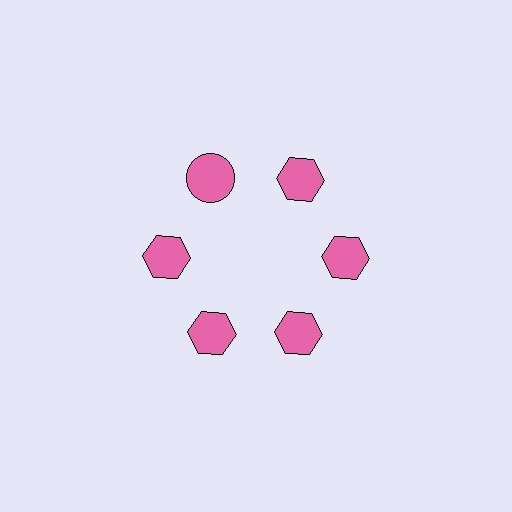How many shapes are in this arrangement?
There are 6 shapes arranged in a ring pattern.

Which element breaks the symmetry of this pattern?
The pink circle at roughly the 11 o'clock position breaks the symmetry. All other shapes are pink hexagons.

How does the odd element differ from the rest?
It has a different shape: circle instead of hexagon.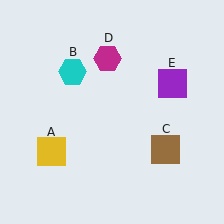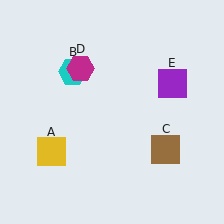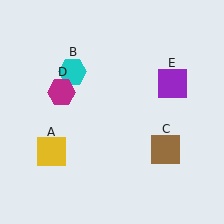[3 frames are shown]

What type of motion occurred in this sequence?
The magenta hexagon (object D) rotated counterclockwise around the center of the scene.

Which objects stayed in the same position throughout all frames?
Yellow square (object A) and cyan hexagon (object B) and brown square (object C) and purple square (object E) remained stationary.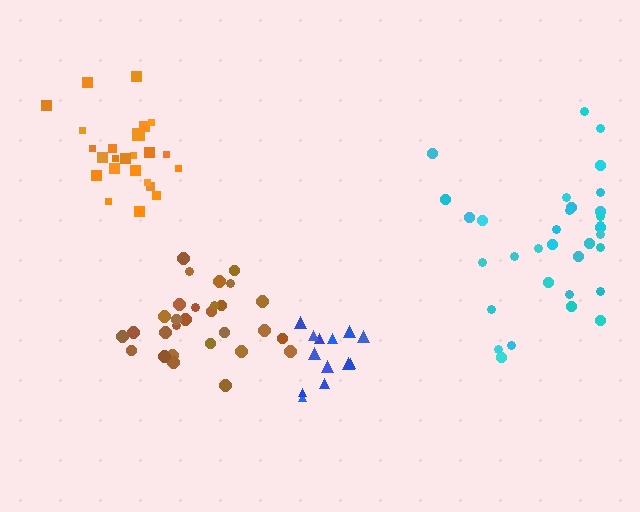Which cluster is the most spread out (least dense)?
Cyan.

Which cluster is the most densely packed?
Blue.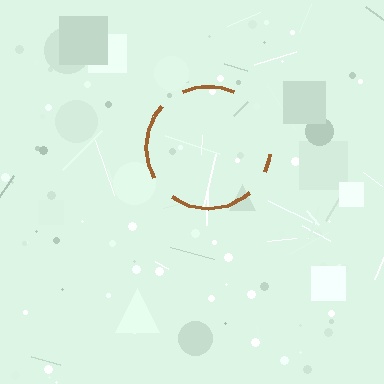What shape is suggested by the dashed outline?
The dashed outline suggests a circle.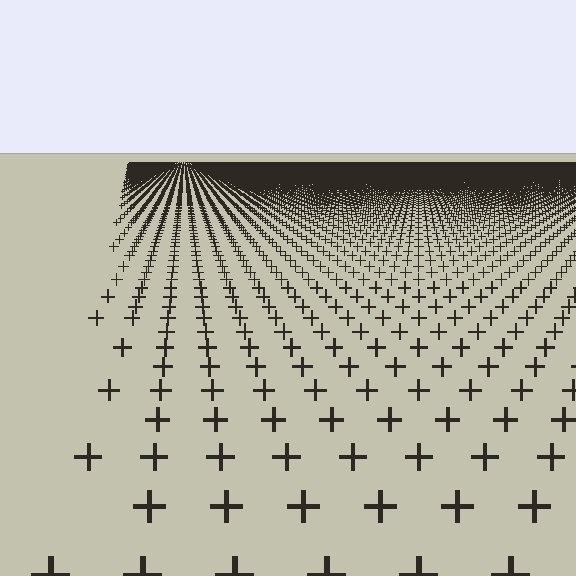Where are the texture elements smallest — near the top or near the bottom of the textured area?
Near the top.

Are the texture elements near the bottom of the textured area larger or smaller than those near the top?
Larger. Near the bottom, elements are closer to the viewer and appear at a bigger on-screen size.